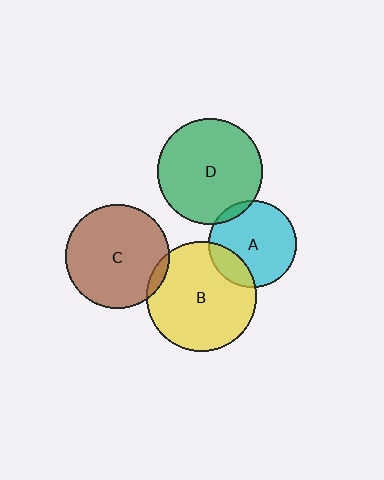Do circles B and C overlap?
Yes.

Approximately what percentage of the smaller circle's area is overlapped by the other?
Approximately 5%.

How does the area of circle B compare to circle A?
Approximately 1.6 times.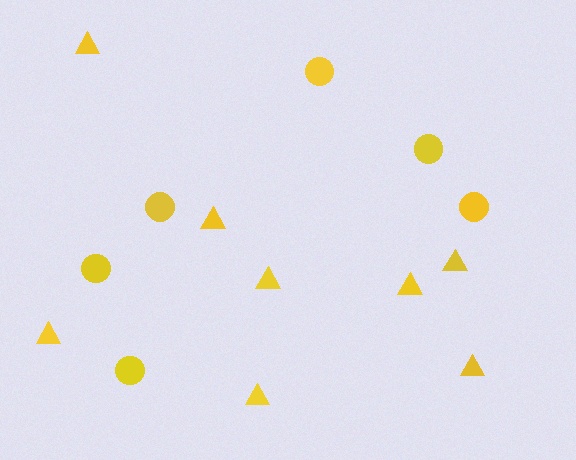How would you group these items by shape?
There are 2 groups: one group of circles (6) and one group of triangles (8).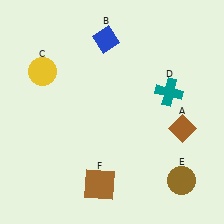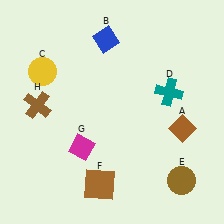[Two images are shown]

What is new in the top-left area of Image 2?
A brown cross (H) was added in the top-left area of Image 2.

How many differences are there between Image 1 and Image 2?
There are 2 differences between the two images.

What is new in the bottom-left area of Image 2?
A magenta diamond (G) was added in the bottom-left area of Image 2.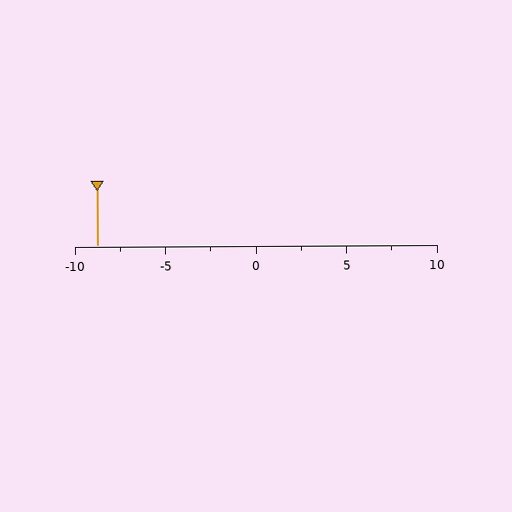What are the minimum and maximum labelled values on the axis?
The axis runs from -10 to 10.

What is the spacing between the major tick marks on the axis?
The major ticks are spaced 5 apart.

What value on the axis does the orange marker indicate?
The marker indicates approximately -8.8.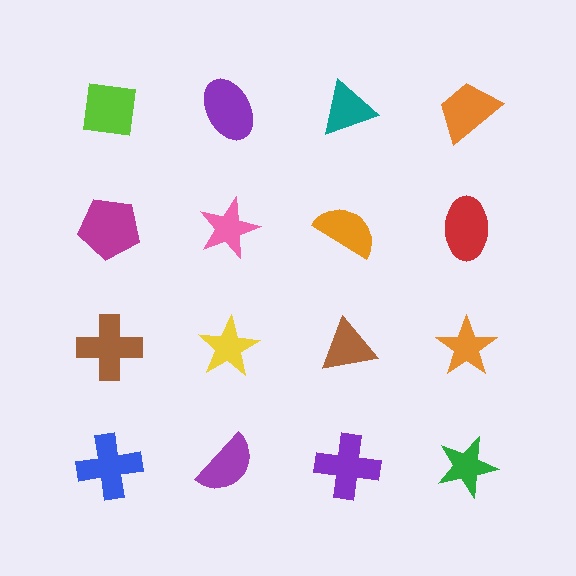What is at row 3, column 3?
A brown triangle.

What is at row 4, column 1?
A blue cross.